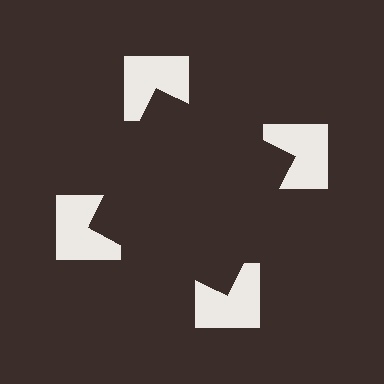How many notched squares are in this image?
There are 4 — one at each vertex of the illusory square.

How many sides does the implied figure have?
4 sides.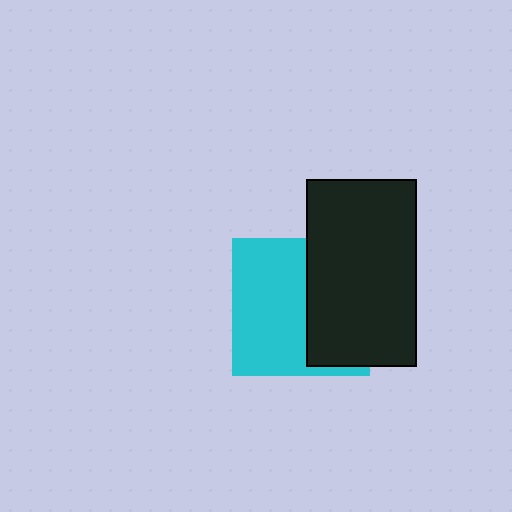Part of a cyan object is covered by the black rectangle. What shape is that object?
It is a square.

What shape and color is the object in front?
The object in front is a black rectangle.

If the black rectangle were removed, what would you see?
You would see the complete cyan square.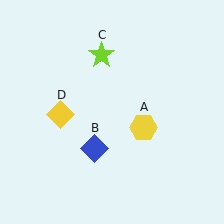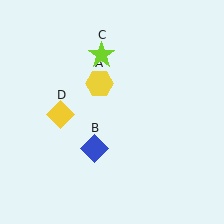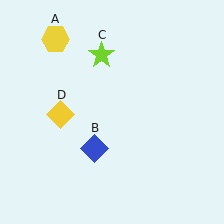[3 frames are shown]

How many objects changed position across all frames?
1 object changed position: yellow hexagon (object A).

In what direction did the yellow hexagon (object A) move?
The yellow hexagon (object A) moved up and to the left.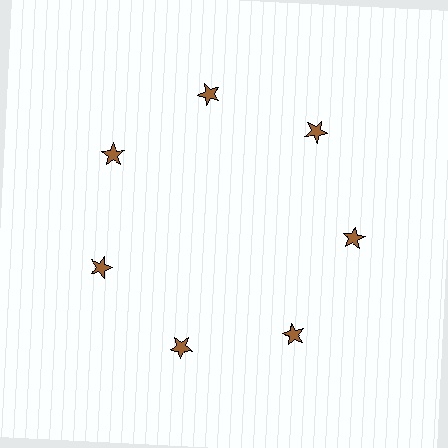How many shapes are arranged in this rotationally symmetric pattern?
There are 7 shapes, arranged in 7 groups of 1.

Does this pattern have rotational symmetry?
Yes, this pattern has 7-fold rotational symmetry. It looks the same after rotating 51 degrees around the center.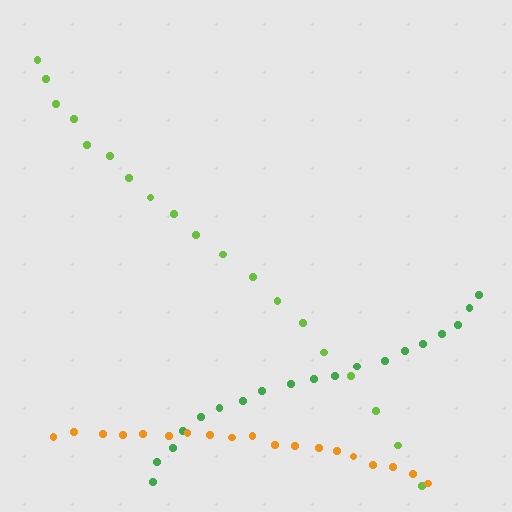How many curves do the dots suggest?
There are 3 distinct paths.